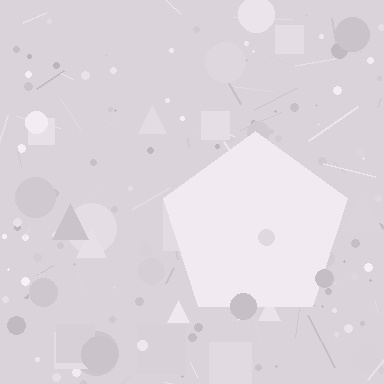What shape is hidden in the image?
A pentagon is hidden in the image.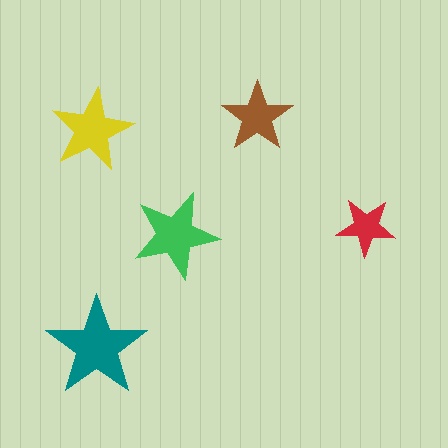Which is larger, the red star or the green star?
The green one.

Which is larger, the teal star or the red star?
The teal one.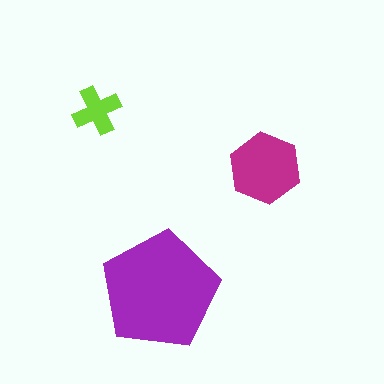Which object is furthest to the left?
The lime cross is leftmost.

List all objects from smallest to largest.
The lime cross, the magenta hexagon, the purple pentagon.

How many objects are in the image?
There are 3 objects in the image.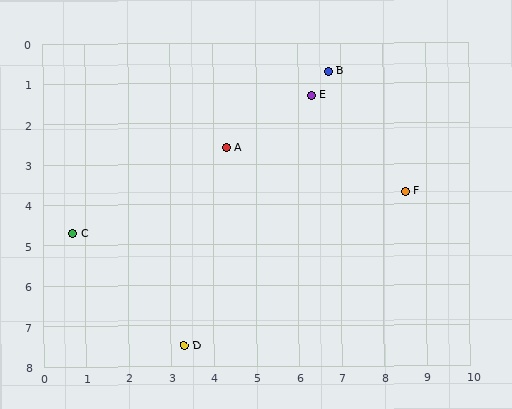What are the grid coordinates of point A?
Point A is at approximately (4.3, 2.6).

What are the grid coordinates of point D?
Point D is at approximately (3.3, 7.5).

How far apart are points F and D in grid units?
Points F and D are about 6.4 grid units apart.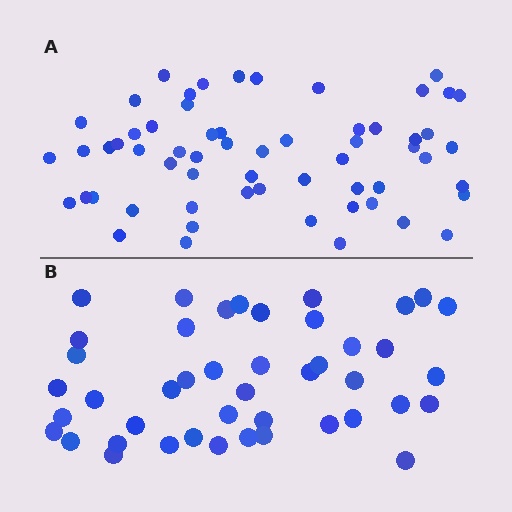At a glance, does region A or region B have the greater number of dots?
Region A (the top region) has more dots.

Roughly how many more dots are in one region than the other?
Region A has approximately 15 more dots than region B.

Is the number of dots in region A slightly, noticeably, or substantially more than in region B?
Region A has noticeably more, but not dramatically so. The ratio is roughly 1.4 to 1.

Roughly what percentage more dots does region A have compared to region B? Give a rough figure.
About 35% more.